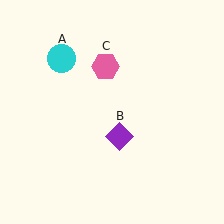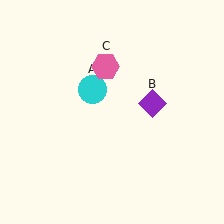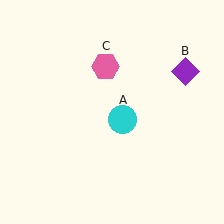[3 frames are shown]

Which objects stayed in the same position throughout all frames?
Pink hexagon (object C) remained stationary.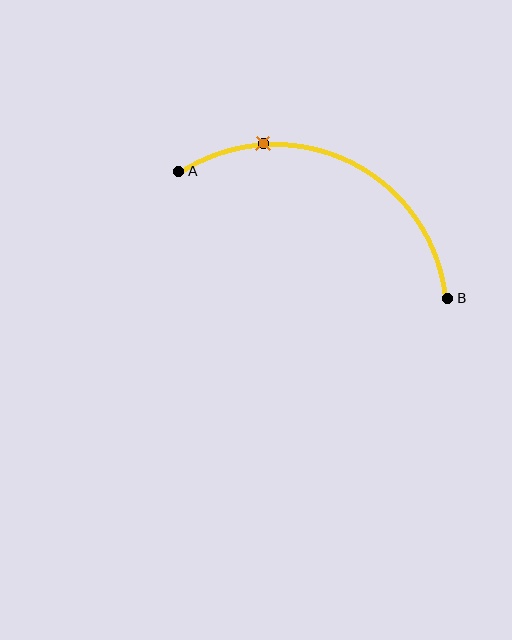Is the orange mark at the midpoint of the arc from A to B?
No. The orange mark lies on the arc but is closer to endpoint A. The arc midpoint would be at the point on the curve equidistant along the arc from both A and B.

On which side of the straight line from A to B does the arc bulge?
The arc bulges above the straight line connecting A and B.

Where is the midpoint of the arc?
The arc midpoint is the point on the curve farthest from the straight line joining A and B. It sits above that line.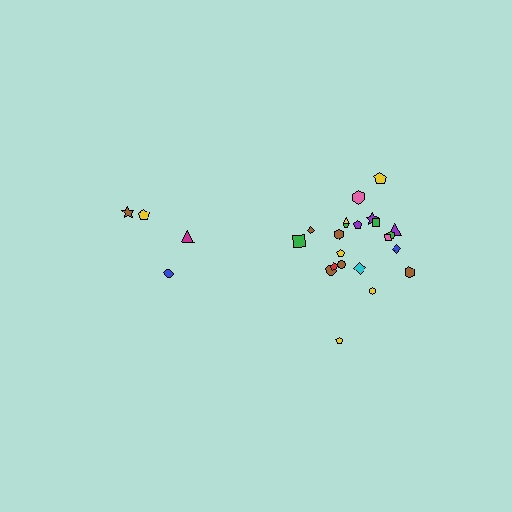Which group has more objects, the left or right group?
The right group.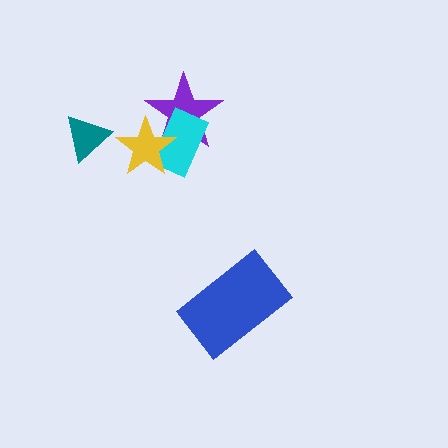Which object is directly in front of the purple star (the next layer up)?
The cyan rectangle is directly in front of the purple star.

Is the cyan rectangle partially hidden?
Yes, it is partially covered by another shape.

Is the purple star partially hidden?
Yes, it is partially covered by another shape.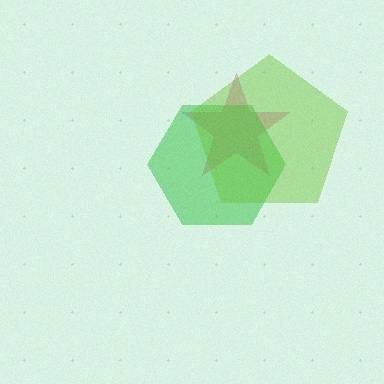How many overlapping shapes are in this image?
There are 3 overlapping shapes in the image.